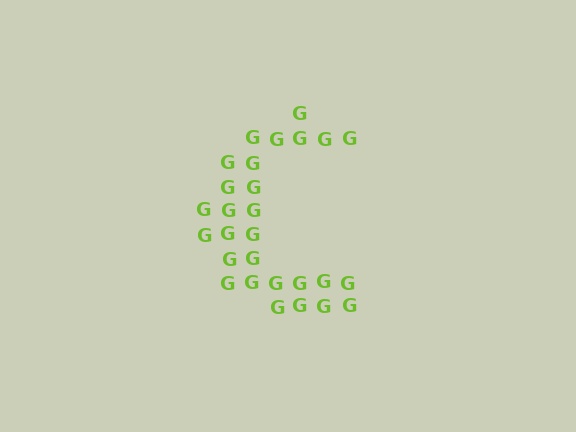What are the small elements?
The small elements are letter G's.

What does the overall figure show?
The overall figure shows the letter C.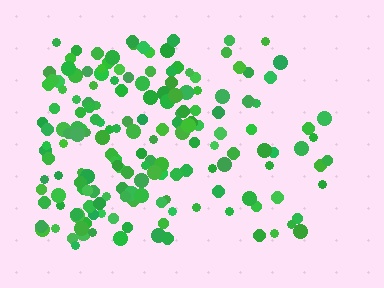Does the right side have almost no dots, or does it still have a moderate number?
Still a moderate number, just noticeably fewer than the left.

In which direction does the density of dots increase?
From right to left, with the left side densest.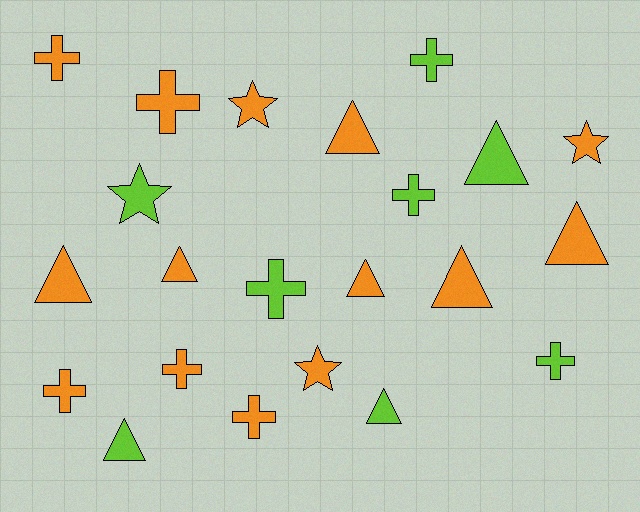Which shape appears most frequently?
Cross, with 9 objects.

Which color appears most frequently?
Orange, with 14 objects.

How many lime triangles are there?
There are 3 lime triangles.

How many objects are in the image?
There are 22 objects.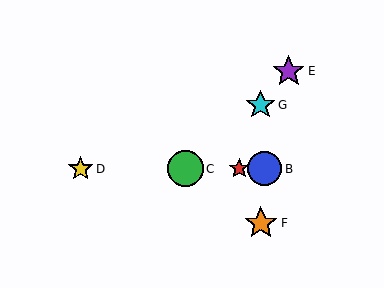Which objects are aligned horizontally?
Objects A, B, C, D are aligned horizontally.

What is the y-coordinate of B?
Object B is at y≈169.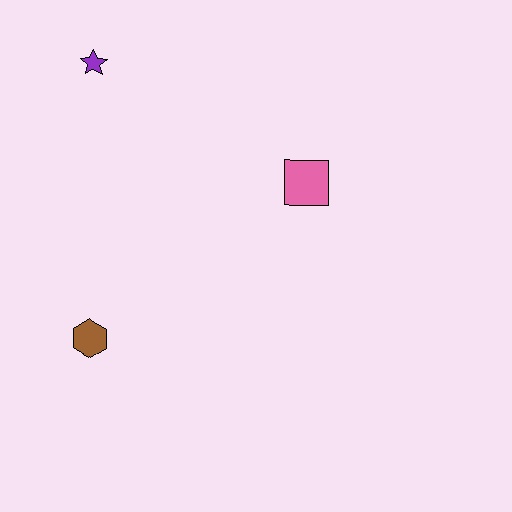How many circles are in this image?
There are no circles.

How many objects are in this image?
There are 3 objects.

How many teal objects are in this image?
There are no teal objects.